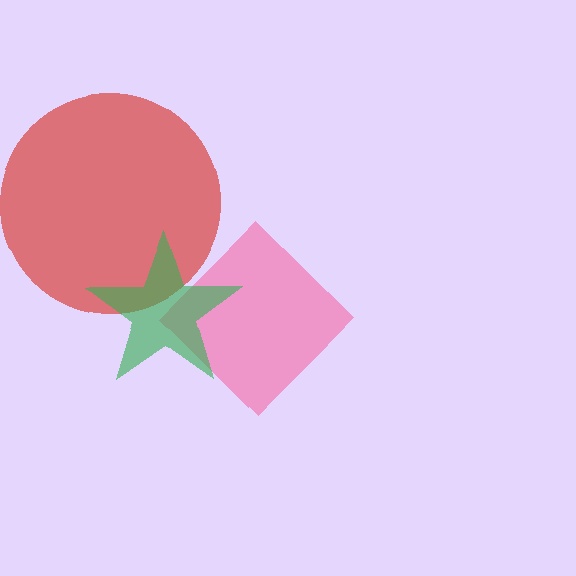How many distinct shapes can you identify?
There are 3 distinct shapes: a pink diamond, a red circle, a green star.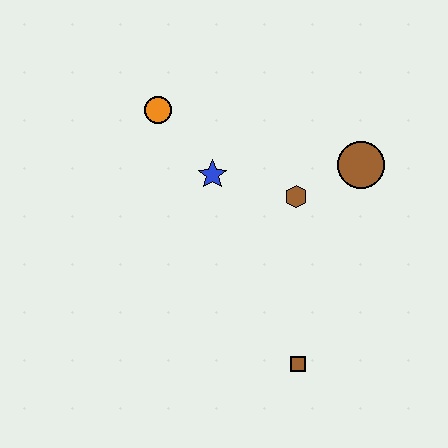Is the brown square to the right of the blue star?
Yes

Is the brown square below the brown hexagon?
Yes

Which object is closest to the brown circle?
The brown hexagon is closest to the brown circle.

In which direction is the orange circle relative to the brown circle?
The orange circle is to the left of the brown circle.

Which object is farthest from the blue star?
The brown square is farthest from the blue star.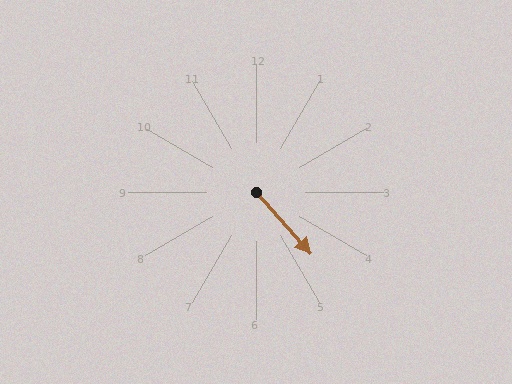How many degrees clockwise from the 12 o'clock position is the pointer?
Approximately 139 degrees.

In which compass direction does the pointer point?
Southeast.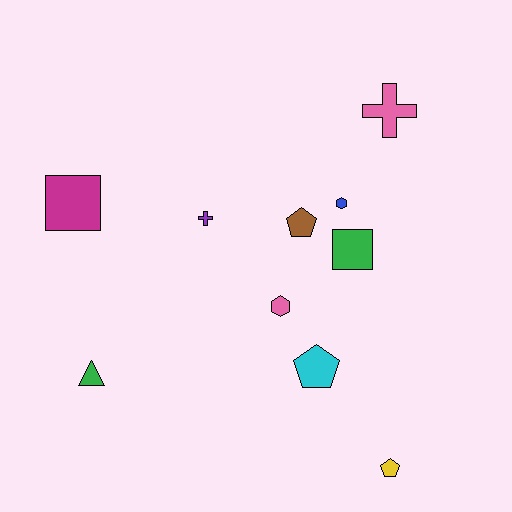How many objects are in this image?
There are 10 objects.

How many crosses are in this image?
There are 2 crosses.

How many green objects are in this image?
There are 2 green objects.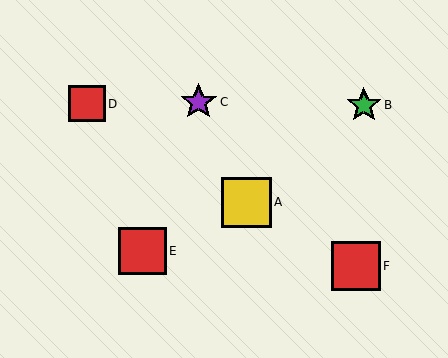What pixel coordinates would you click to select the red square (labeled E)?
Click at (142, 251) to select the red square E.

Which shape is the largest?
The yellow square (labeled A) is the largest.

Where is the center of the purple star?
The center of the purple star is at (199, 102).